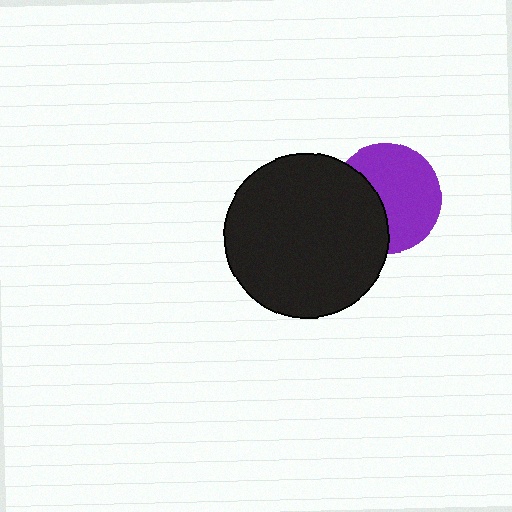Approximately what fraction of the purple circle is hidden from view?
Roughly 37% of the purple circle is hidden behind the black circle.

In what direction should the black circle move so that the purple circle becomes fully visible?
The black circle should move left. That is the shortest direction to clear the overlap and leave the purple circle fully visible.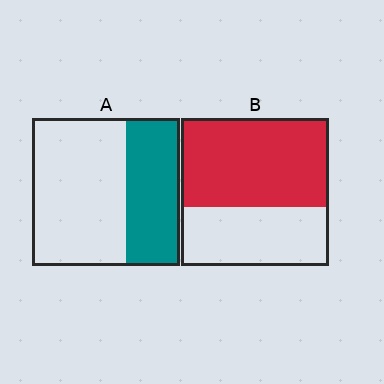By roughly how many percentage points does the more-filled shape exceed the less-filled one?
By roughly 25 percentage points (B over A).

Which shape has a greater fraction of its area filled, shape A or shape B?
Shape B.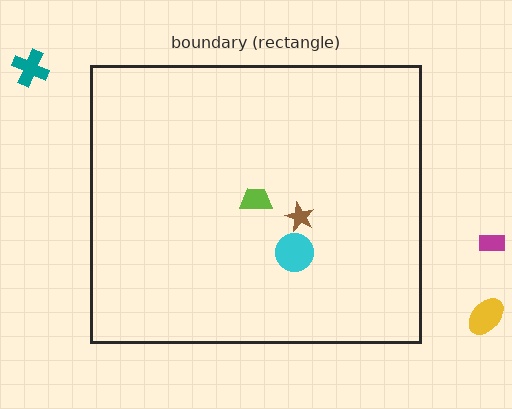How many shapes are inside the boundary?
3 inside, 3 outside.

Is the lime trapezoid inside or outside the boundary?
Inside.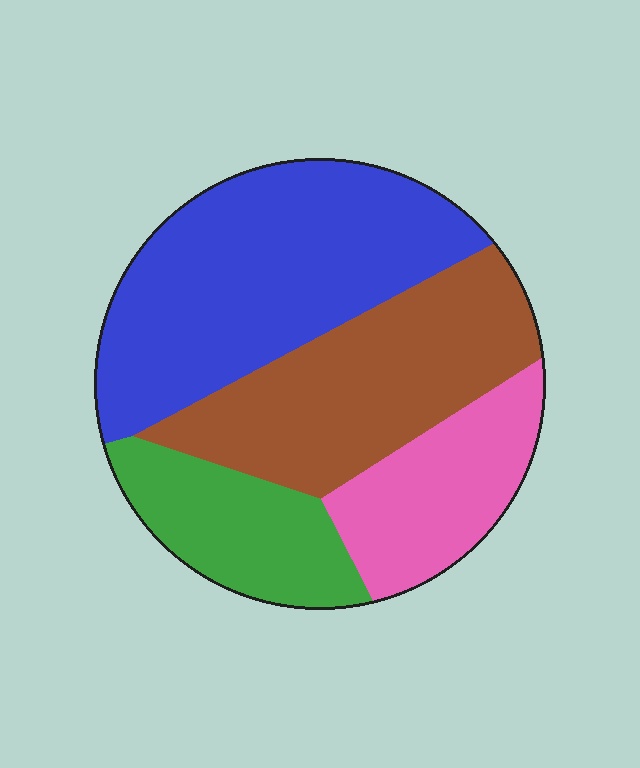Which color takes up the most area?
Blue, at roughly 40%.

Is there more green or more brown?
Brown.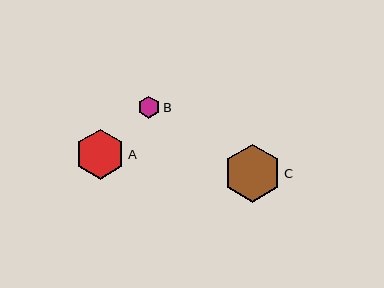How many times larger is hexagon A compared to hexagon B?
Hexagon A is approximately 2.3 times the size of hexagon B.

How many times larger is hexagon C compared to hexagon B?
Hexagon C is approximately 2.6 times the size of hexagon B.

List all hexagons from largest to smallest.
From largest to smallest: C, A, B.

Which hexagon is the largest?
Hexagon C is the largest with a size of approximately 58 pixels.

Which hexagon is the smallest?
Hexagon B is the smallest with a size of approximately 22 pixels.